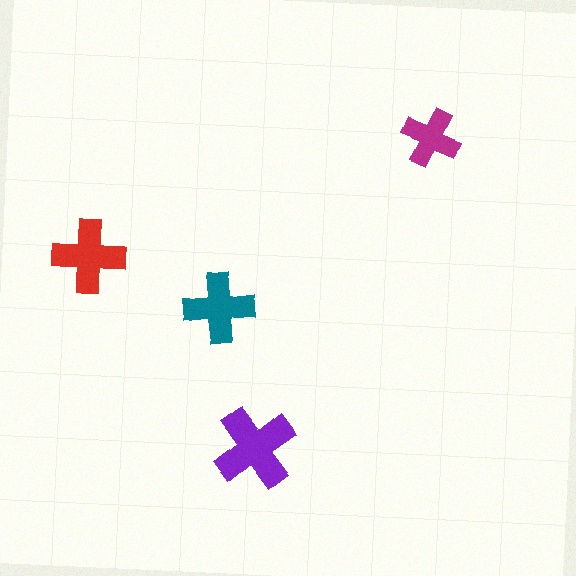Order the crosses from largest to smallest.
the purple one, the red one, the teal one, the magenta one.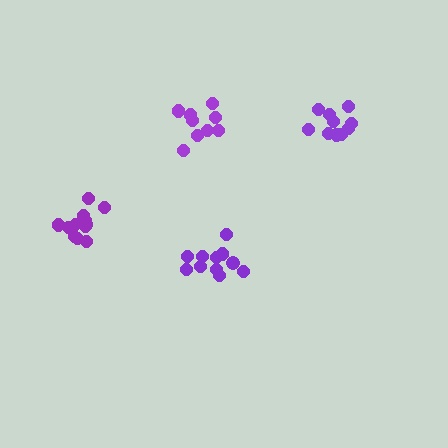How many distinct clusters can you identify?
There are 4 distinct clusters.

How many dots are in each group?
Group 1: 12 dots, Group 2: 11 dots, Group 3: 10 dots, Group 4: 9 dots (42 total).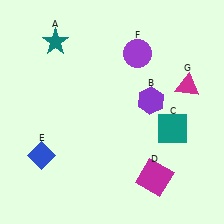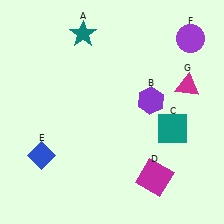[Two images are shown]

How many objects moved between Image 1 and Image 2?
2 objects moved between the two images.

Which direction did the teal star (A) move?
The teal star (A) moved right.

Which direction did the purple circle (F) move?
The purple circle (F) moved right.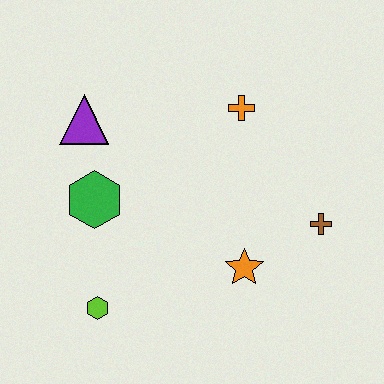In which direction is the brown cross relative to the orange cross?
The brown cross is below the orange cross.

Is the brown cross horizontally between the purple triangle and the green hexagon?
No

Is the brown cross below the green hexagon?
Yes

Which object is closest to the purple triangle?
The green hexagon is closest to the purple triangle.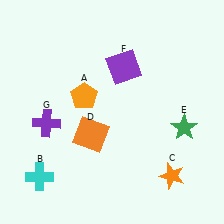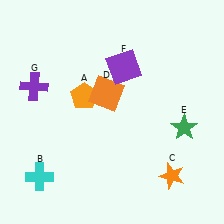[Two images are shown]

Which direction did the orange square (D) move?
The orange square (D) moved up.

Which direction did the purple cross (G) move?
The purple cross (G) moved up.